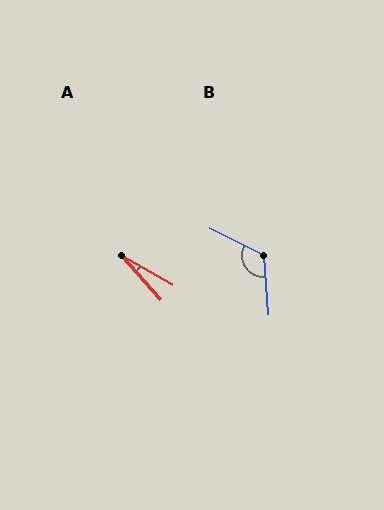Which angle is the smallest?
A, at approximately 18 degrees.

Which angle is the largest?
B, at approximately 121 degrees.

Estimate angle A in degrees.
Approximately 18 degrees.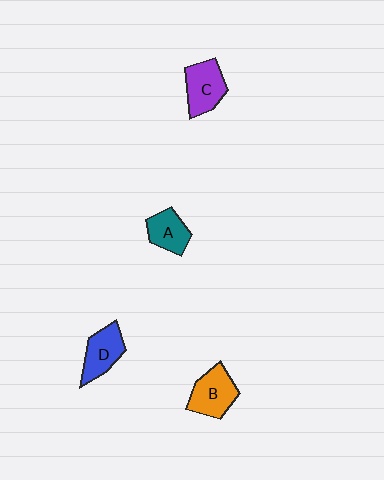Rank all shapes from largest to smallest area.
From largest to smallest: B (orange), C (purple), D (blue), A (teal).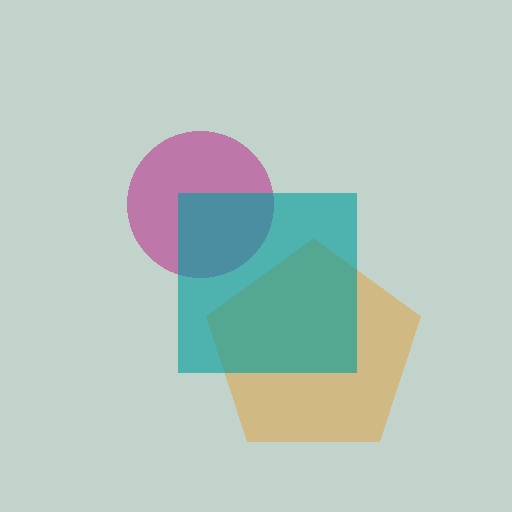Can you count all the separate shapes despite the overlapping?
Yes, there are 3 separate shapes.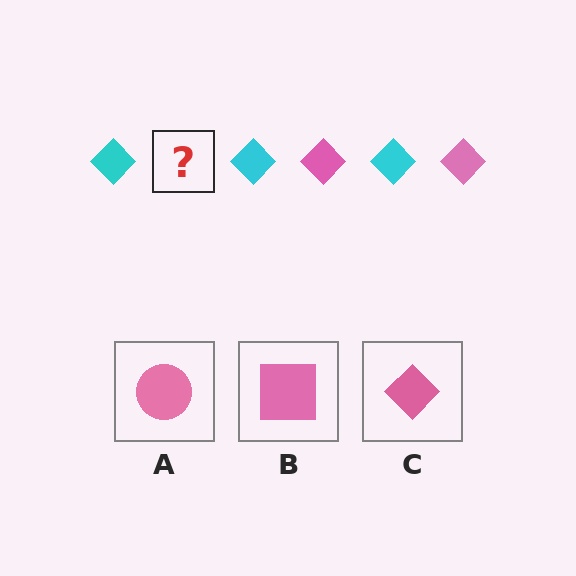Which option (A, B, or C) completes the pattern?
C.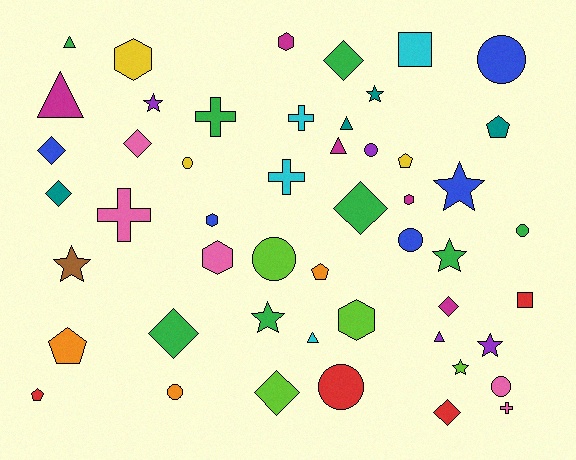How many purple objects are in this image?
There are 4 purple objects.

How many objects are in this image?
There are 50 objects.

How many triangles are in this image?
There are 6 triangles.